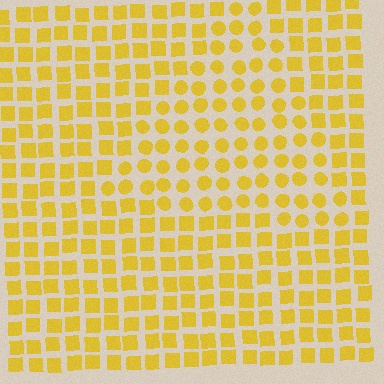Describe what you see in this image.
The image is filled with small yellow elements arranged in a uniform grid. A triangle-shaped region contains circles, while the surrounding area contains squares. The boundary is defined purely by the change in element shape.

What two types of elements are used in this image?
The image uses circles inside the triangle region and squares outside it.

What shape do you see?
I see a triangle.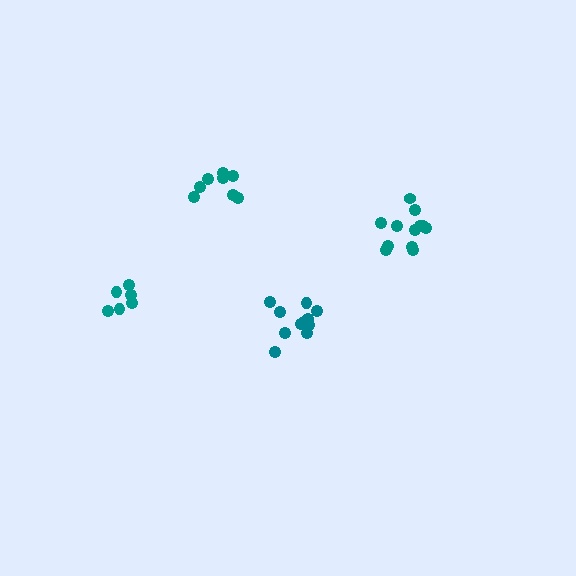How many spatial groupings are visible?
There are 4 spatial groupings.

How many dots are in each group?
Group 1: 12 dots, Group 2: 6 dots, Group 3: 12 dots, Group 4: 8 dots (38 total).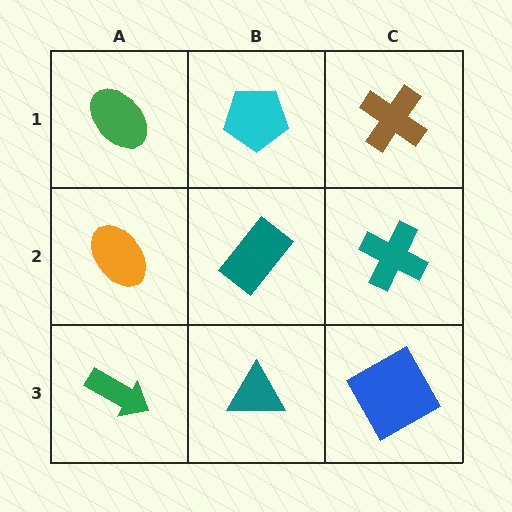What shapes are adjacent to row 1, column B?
A teal rectangle (row 2, column B), a green ellipse (row 1, column A), a brown cross (row 1, column C).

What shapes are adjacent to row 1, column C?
A teal cross (row 2, column C), a cyan pentagon (row 1, column B).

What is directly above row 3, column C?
A teal cross.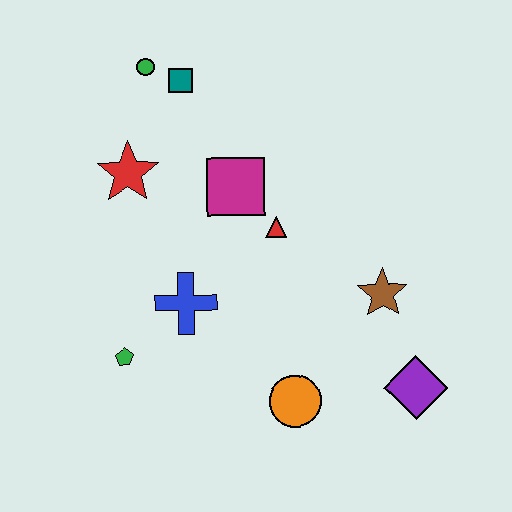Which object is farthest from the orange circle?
The green circle is farthest from the orange circle.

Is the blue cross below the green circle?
Yes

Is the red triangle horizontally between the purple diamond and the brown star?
No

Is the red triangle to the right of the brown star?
No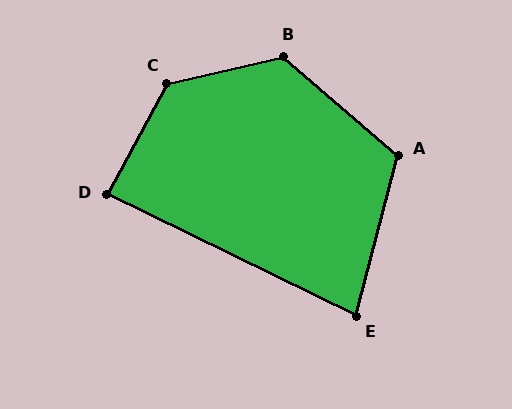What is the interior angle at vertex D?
Approximately 87 degrees (approximately right).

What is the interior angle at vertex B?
Approximately 126 degrees (obtuse).